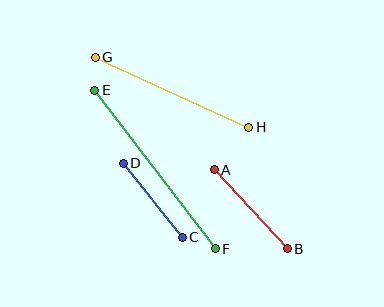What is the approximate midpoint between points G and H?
The midpoint is at approximately (172, 92) pixels.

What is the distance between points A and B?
The distance is approximately 108 pixels.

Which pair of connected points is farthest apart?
Points E and F are farthest apart.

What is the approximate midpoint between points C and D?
The midpoint is at approximately (153, 200) pixels.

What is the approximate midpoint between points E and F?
The midpoint is at approximately (155, 169) pixels.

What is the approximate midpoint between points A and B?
The midpoint is at approximately (251, 209) pixels.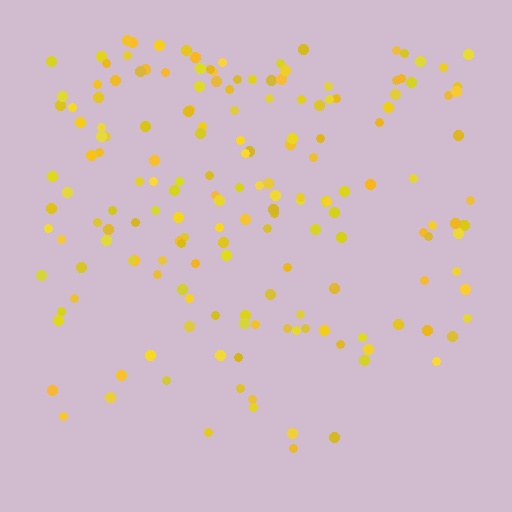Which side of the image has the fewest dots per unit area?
The bottom.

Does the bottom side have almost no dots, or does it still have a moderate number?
Still a moderate number, just noticeably fewer than the top.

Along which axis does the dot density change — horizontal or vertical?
Vertical.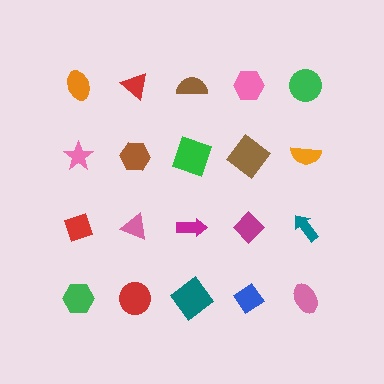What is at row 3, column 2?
A pink triangle.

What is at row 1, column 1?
An orange ellipse.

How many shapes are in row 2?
5 shapes.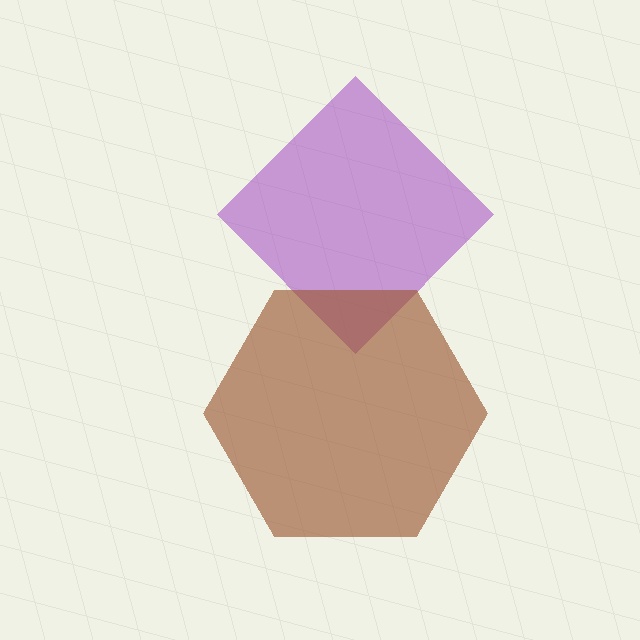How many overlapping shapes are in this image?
There are 2 overlapping shapes in the image.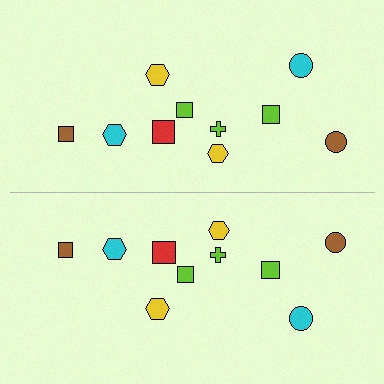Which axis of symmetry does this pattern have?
The pattern has a horizontal axis of symmetry running through the center of the image.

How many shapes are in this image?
There are 20 shapes in this image.